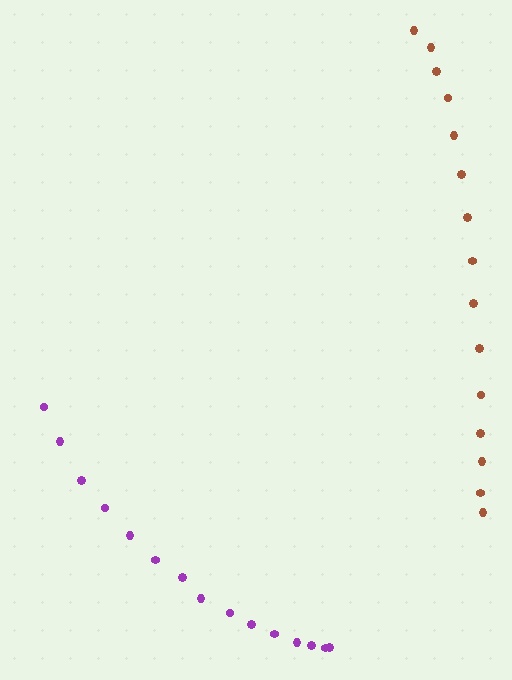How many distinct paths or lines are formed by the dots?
There are 2 distinct paths.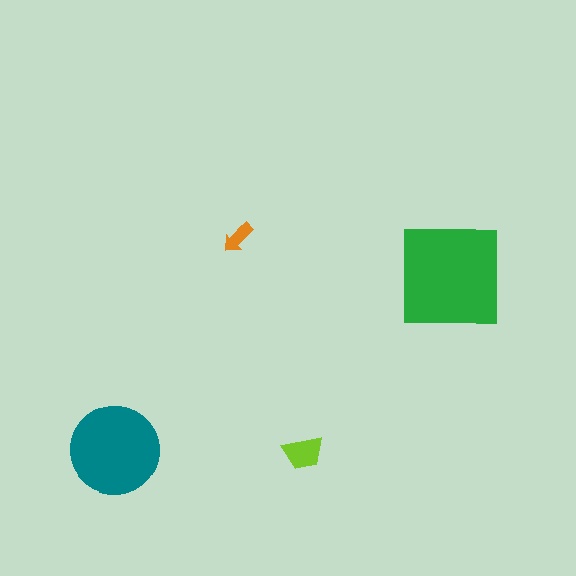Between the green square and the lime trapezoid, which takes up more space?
The green square.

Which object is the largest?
The green square.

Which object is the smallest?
The orange arrow.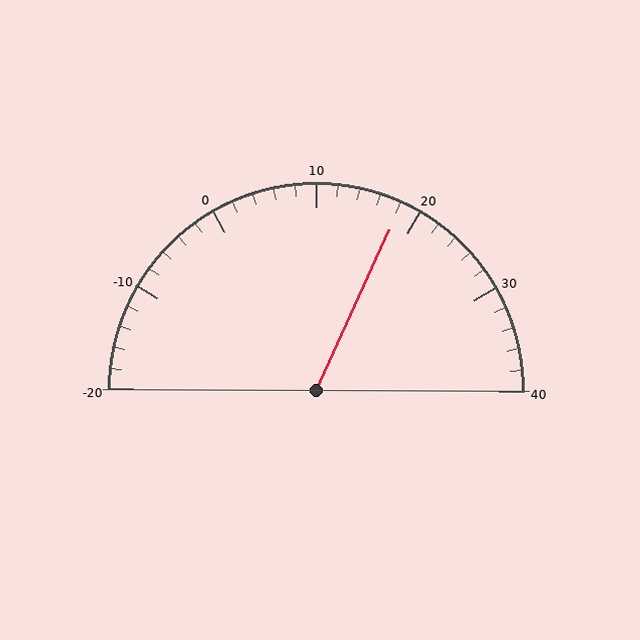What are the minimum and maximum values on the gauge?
The gauge ranges from -20 to 40.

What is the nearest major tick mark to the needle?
The nearest major tick mark is 20.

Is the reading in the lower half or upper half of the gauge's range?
The reading is in the upper half of the range (-20 to 40).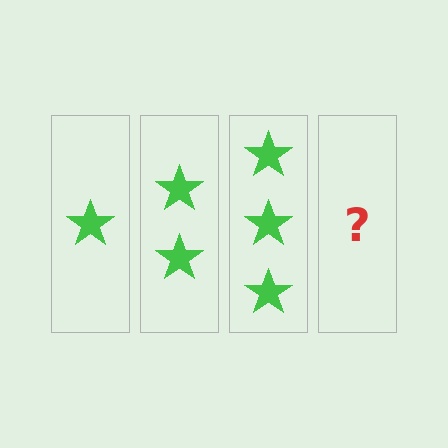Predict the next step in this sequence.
The next step is 4 stars.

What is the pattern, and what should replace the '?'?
The pattern is that each step adds one more star. The '?' should be 4 stars.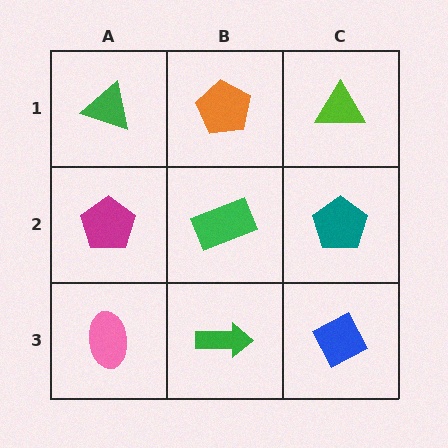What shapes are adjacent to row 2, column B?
An orange pentagon (row 1, column B), a green arrow (row 3, column B), a magenta pentagon (row 2, column A), a teal pentagon (row 2, column C).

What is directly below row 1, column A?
A magenta pentagon.